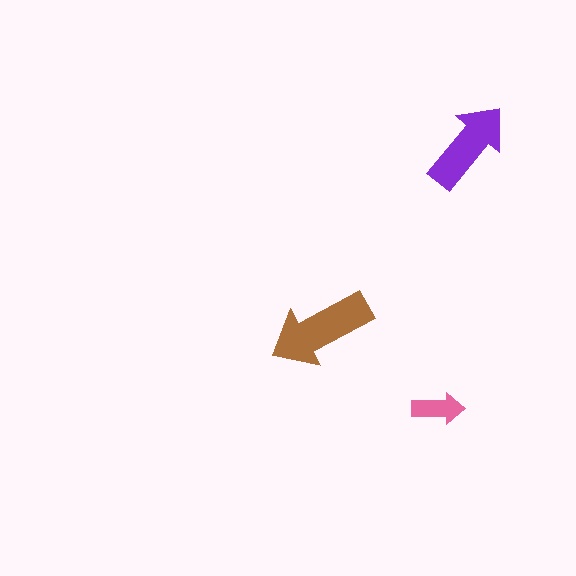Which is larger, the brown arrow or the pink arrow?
The brown one.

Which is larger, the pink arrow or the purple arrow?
The purple one.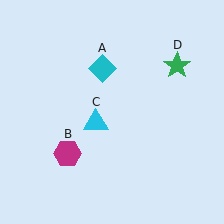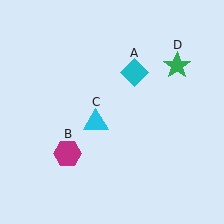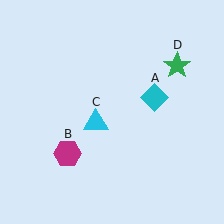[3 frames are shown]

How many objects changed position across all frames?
1 object changed position: cyan diamond (object A).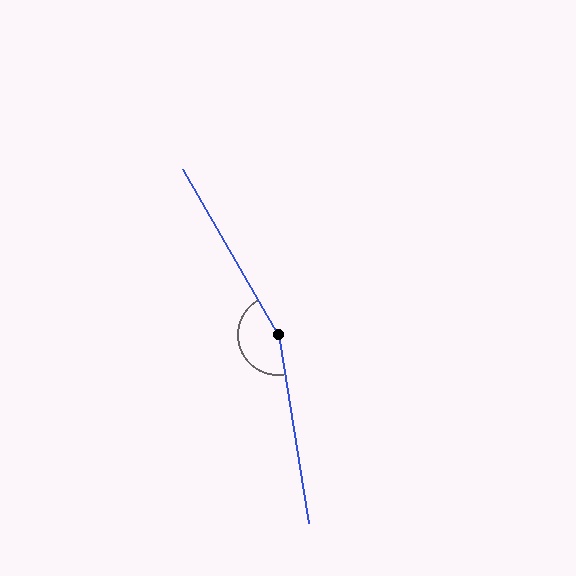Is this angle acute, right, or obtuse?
It is obtuse.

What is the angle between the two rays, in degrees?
Approximately 159 degrees.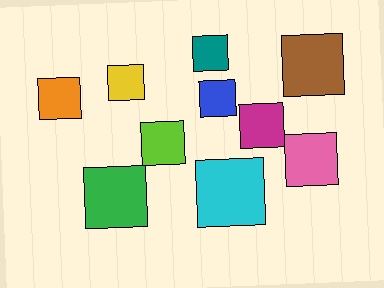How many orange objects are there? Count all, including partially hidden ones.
There is 1 orange object.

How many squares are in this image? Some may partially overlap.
There are 10 squares.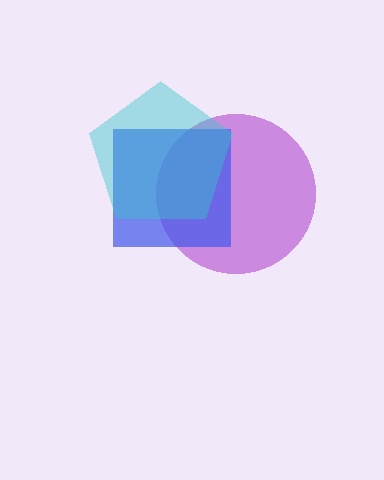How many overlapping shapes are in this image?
There are 3 overlapping shapes in the image.